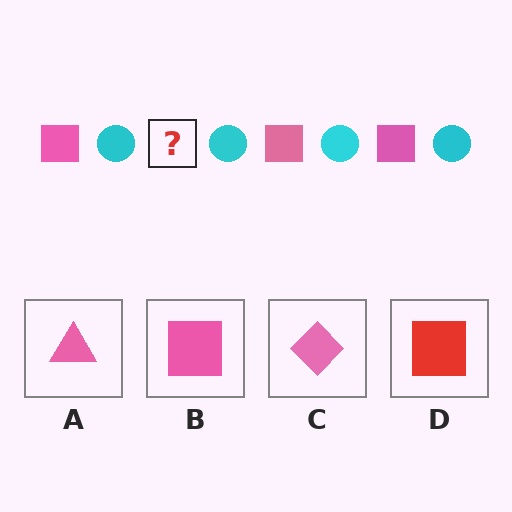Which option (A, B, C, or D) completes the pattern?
B.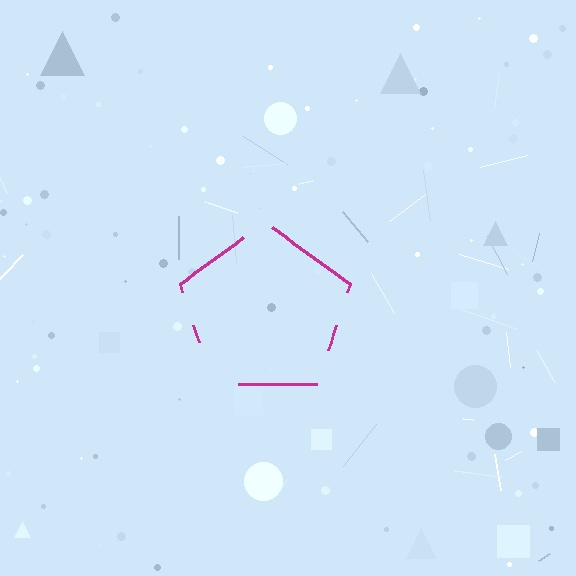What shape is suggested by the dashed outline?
The dashed outline suggests a pentagon.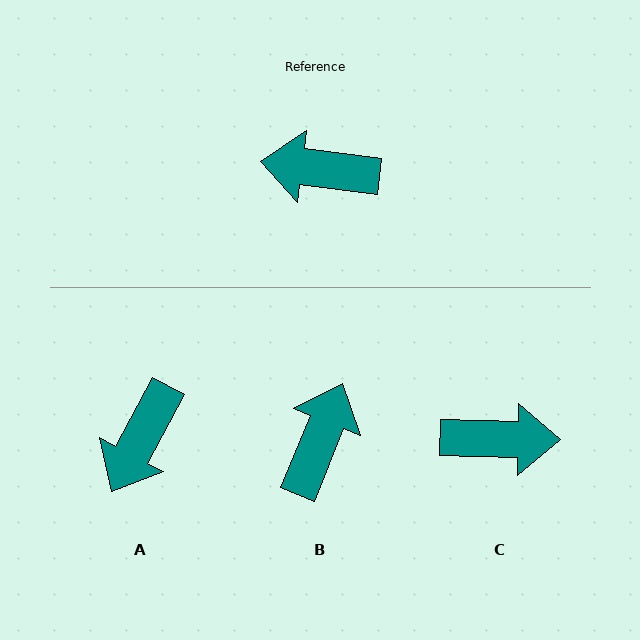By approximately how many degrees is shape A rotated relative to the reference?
Approximately 69 degrees counter-clockwise.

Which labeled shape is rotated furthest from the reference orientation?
C, about 173 degrees away.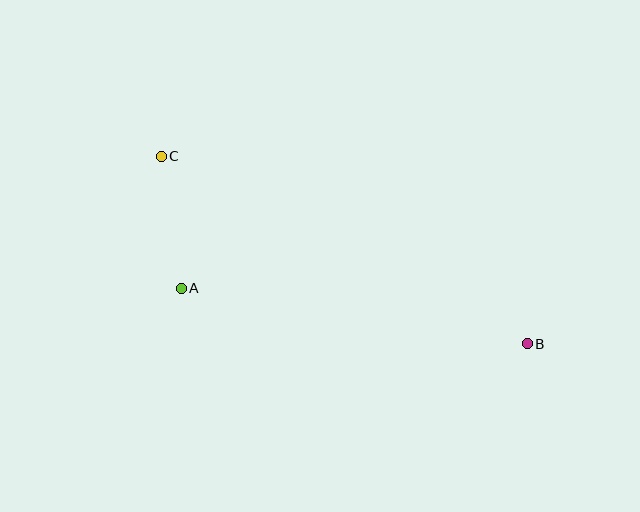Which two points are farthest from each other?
Points B and C are farthest from each other.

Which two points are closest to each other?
Points A and C are closest to each other.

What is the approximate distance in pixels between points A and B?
The distance between A and B is approximately 350 pixels.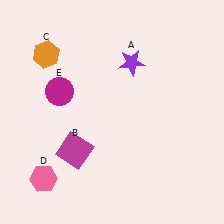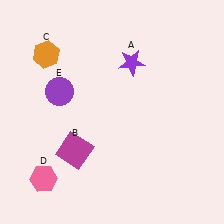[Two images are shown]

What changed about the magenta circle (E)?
In Image 1, E is magenta. In Image 2, it changed to purple.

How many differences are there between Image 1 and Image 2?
There is 1 difference between the two images.